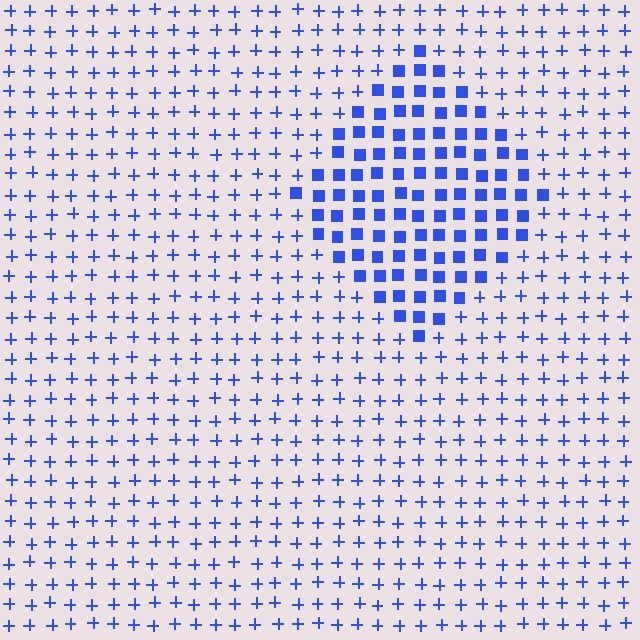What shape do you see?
I see a diamond.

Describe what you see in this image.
The image is filled with small blue elements arranged in a uniform grid. A diamond-shaped region contains squares, while the surrounding area contains plus signs. The boundary is defined purely by the change in element shape.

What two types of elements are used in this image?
The image uses squares inside the diamond region and plus signs outside it.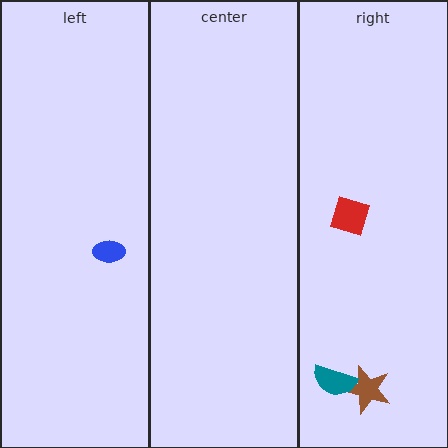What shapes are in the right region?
The brown star, the teal semicircle, the red diamond.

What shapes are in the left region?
The blue ellipse.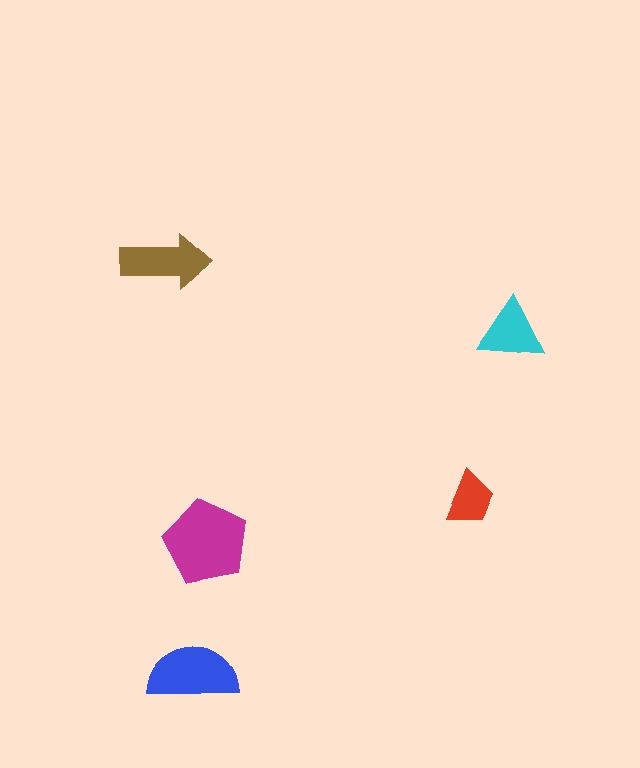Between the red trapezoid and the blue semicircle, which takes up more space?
The blue semicircle.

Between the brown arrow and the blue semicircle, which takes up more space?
The blue semicircle.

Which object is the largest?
The magenta pentagon.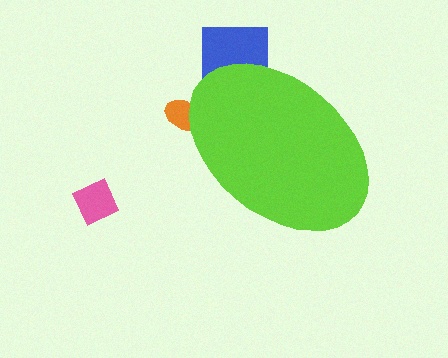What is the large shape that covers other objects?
A lime ellipse.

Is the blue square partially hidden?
Yes, the blue square is partially hidden behind the lime ellipse.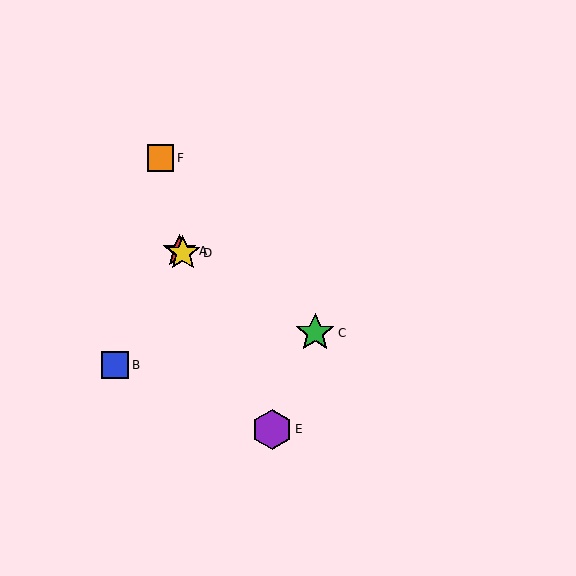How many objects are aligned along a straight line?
3 objects (A, C, D) are aligned along a straight line.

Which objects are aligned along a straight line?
Objects A, C, D are aligned along a straight line.